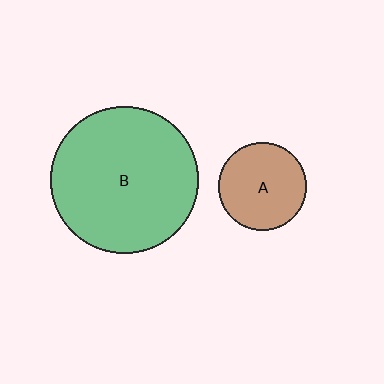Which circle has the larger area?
Circle B (green).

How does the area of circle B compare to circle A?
Approximately 2.8 times.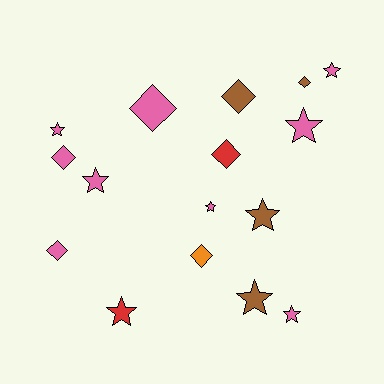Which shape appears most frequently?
Star, with 9 objects.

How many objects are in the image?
There are 16 objects.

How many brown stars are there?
There are 2 brown stars.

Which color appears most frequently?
Pink, with 9 objects.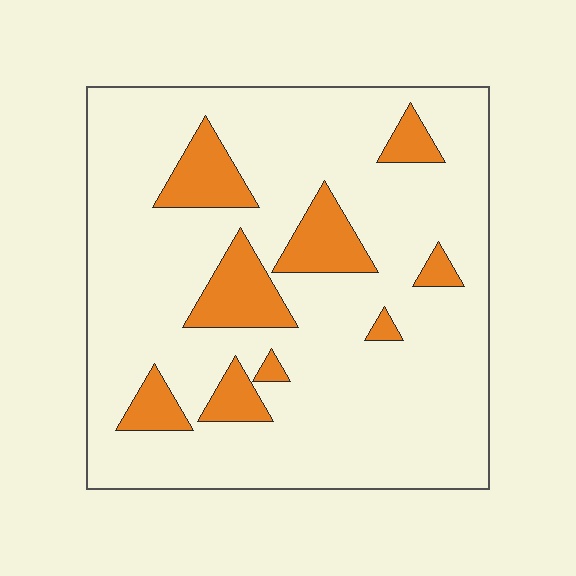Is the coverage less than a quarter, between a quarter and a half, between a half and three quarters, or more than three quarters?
Less than a quarter.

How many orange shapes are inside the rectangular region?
9.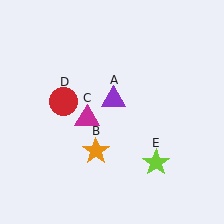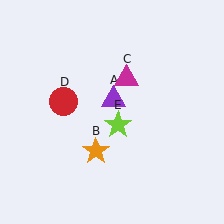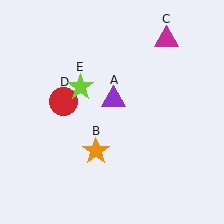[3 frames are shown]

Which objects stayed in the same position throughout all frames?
Purple triangle (object A) and orange star (object B) and red circle (object D) remained stationary.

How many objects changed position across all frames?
2 objects changed position: magenta triangle (object C), lime star (object E).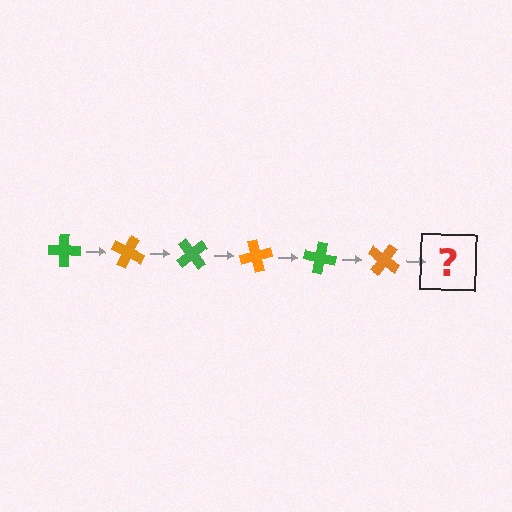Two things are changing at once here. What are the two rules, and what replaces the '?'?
The two rules are that it rotates 25 degrees each step and the color cycles through green and orange. The '?' should be a green cross, rotated 150 degrees from the start.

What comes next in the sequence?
The next element should be a green cross, rotated 150 degrees from the start.